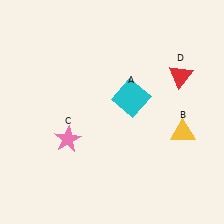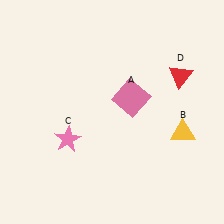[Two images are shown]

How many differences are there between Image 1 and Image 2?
There is 1 difference between the two images.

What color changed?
The square (A) changed from cyan in Image 1 to pink in Image 2.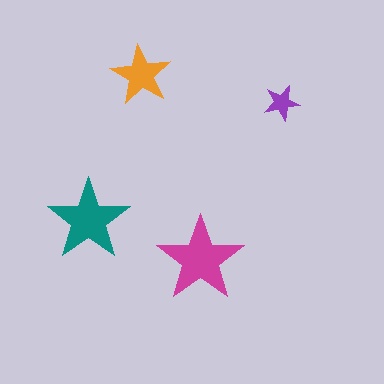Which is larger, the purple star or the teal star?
The teal one.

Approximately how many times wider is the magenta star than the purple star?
About 2.5 times wider.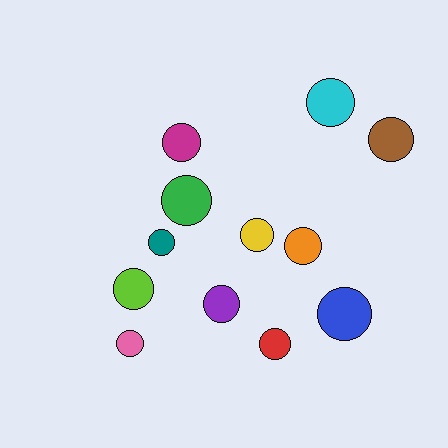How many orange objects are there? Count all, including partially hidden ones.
There is 1 orange object.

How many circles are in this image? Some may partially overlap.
There are 12 circles.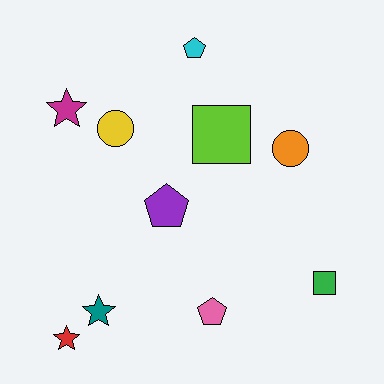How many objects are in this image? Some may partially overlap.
There are 10 objects.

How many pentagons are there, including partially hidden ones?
There are 3 pentagons.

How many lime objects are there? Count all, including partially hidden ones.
There is 1 lime object.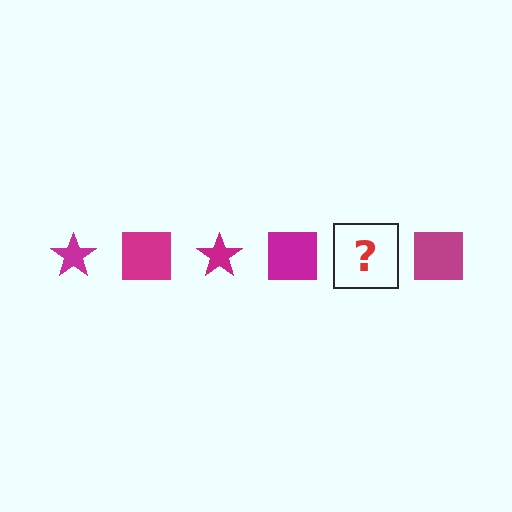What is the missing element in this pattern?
The missing element is a magenta star.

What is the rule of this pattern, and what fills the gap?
The rule is that the pattern cycles through star, square shapes in magenta. The gap should be filled with a magenta star.